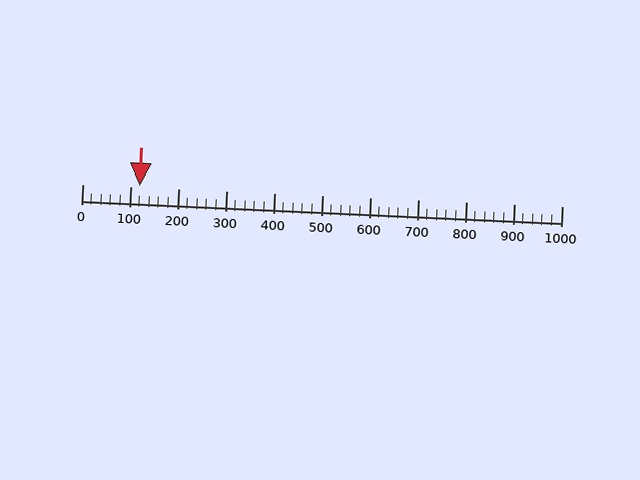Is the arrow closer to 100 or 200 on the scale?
The arrow is closer to 100.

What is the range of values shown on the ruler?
The ruler shows values from 0 to 1000.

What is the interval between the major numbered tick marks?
The major tick marks are spaced 100 units apart.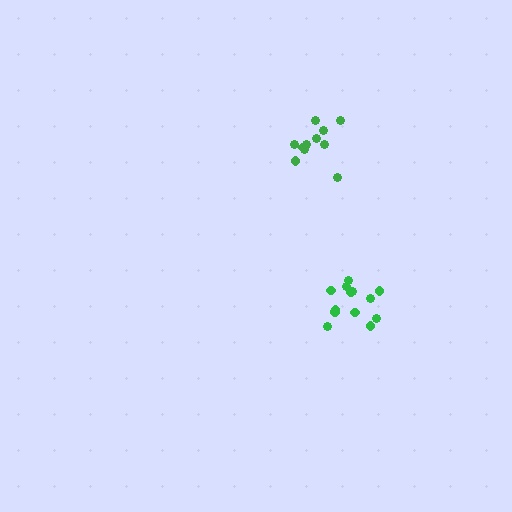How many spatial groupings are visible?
There are 2 spatial groupings.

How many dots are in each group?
Group 1: 13 dots, Group 2: 11 dots (24 total).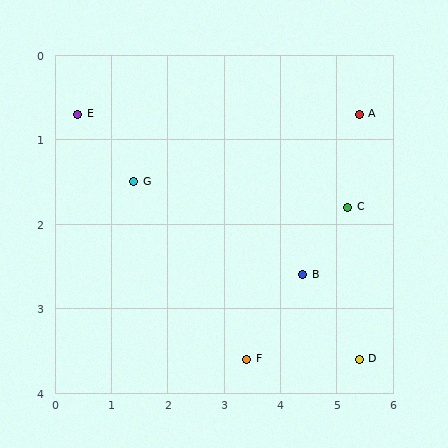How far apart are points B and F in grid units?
Points B and F are about 1.4 grid units apart.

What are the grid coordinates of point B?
Point B is at approximately (4.4, 2.6).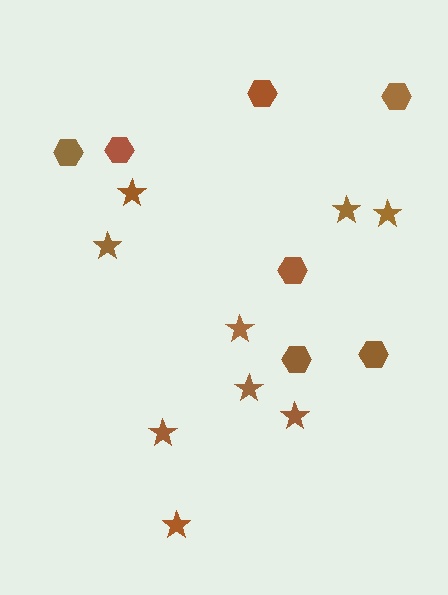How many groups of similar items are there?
There are 2 groups: one group of stars (9) and one group of hexagons (7).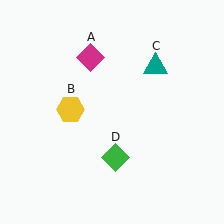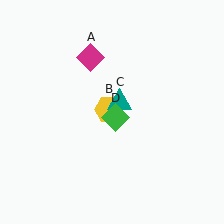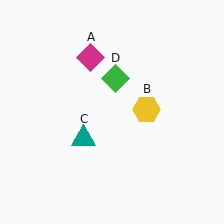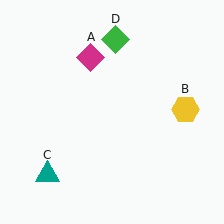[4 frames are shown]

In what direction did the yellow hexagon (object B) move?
The yellow hexagon (object B) moved right.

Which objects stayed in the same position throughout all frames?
Magenta diamond (object A) remained stationary.